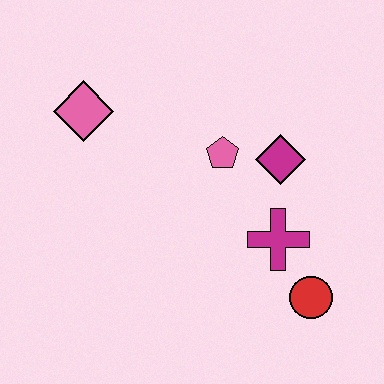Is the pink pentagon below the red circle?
No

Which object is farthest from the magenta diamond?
The pink diamond is farthest from the magenta diamond.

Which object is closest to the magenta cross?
The red circle is closest to the magenta cross.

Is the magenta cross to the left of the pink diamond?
No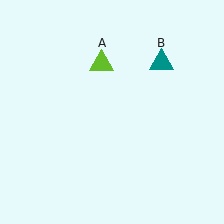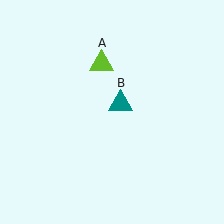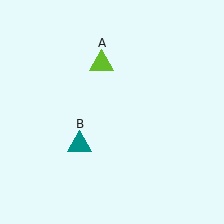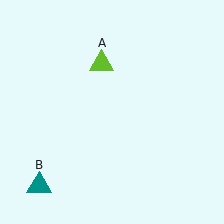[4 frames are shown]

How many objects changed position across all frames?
1 object changed position: teal triangle (object B).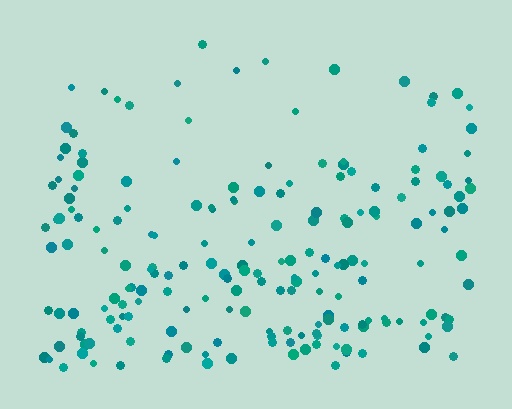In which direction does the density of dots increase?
From top to bottom, with the bottom side densest.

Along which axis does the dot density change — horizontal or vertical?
Vertical.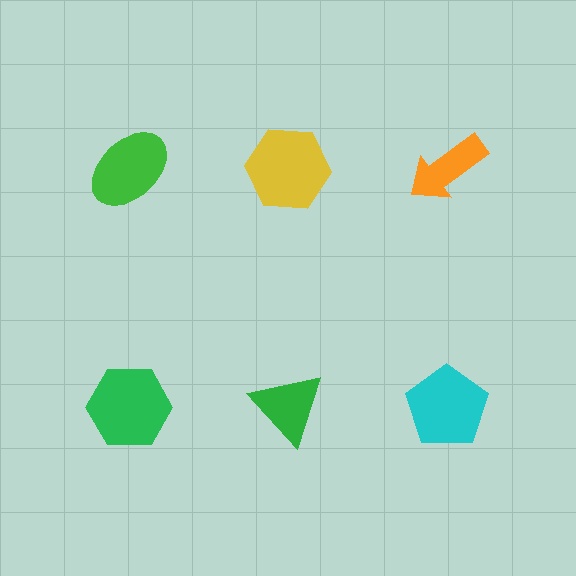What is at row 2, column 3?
A cyan pentagon.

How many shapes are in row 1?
3 shapes.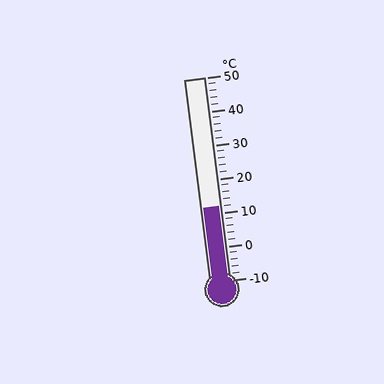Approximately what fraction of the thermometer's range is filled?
The thermometer is filled to approximately 35% of its range.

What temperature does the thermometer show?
The thermometer shows approximately 12°C.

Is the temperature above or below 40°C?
The temperature is below 40°C.